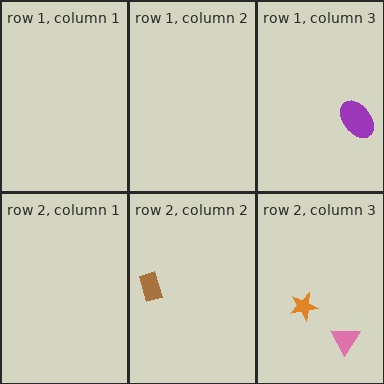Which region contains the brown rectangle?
The row 2, column 2 region.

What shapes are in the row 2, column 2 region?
The brown rectangle.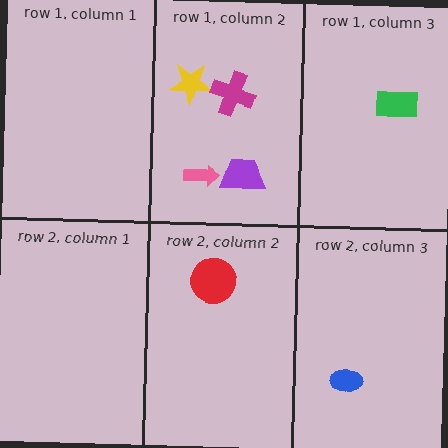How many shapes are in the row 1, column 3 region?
1.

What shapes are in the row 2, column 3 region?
The blue ellipse.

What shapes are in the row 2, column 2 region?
The red circle.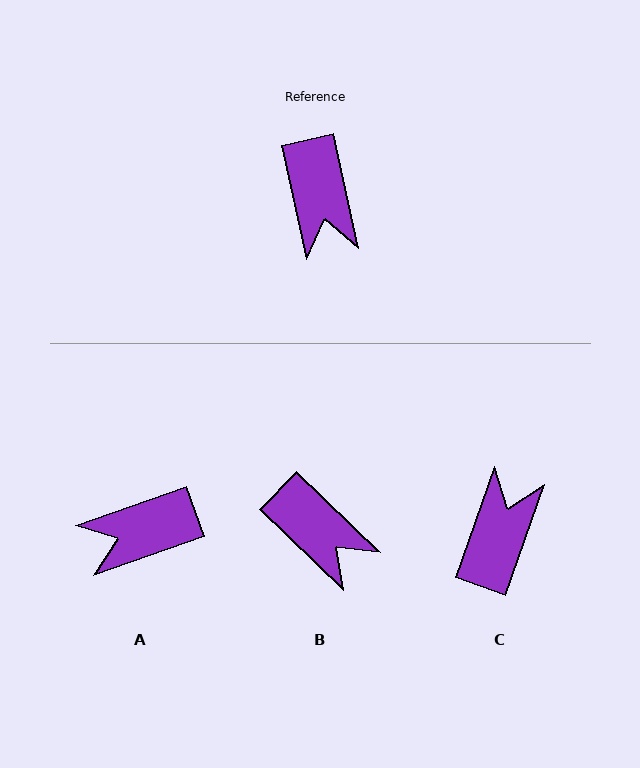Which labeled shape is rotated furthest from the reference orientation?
C, about 149 degrees away.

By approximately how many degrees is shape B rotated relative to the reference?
Approximately 34 degrees counter-clockwise.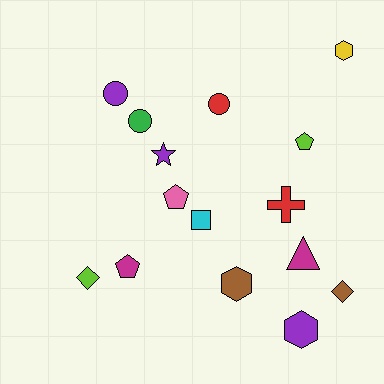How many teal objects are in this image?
There are no teal objects.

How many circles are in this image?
There are 3 circles.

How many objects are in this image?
There are 15 objects.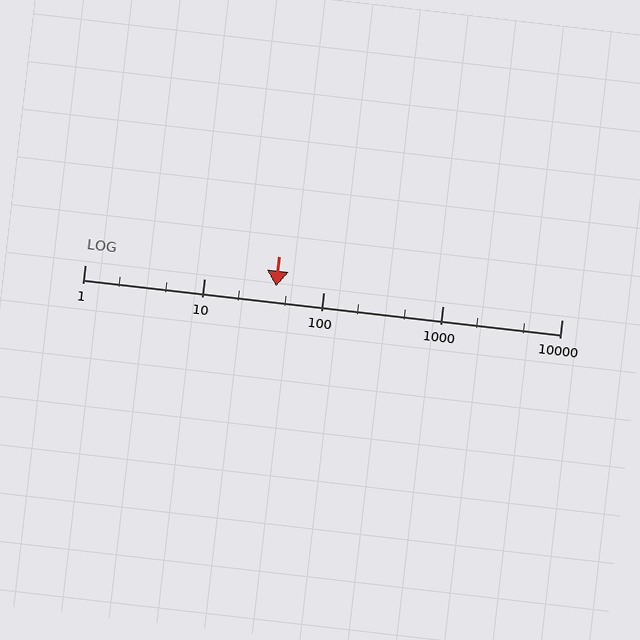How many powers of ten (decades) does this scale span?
The scale spans 4 decades, from 1 to 10000.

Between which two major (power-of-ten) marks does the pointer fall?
The pointer is between 10 and 100.